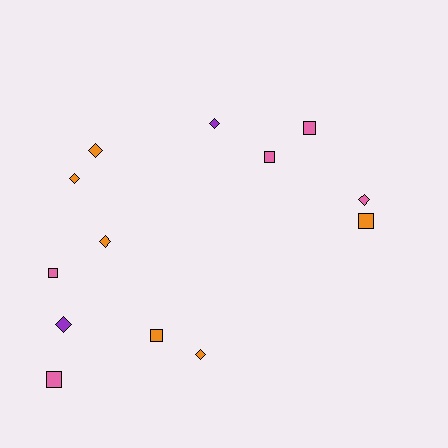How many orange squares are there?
There are 2 orange squares.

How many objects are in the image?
There are 13 objects.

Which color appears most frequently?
Orange, with 6 objects.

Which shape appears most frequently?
Diamond, with 7 objects.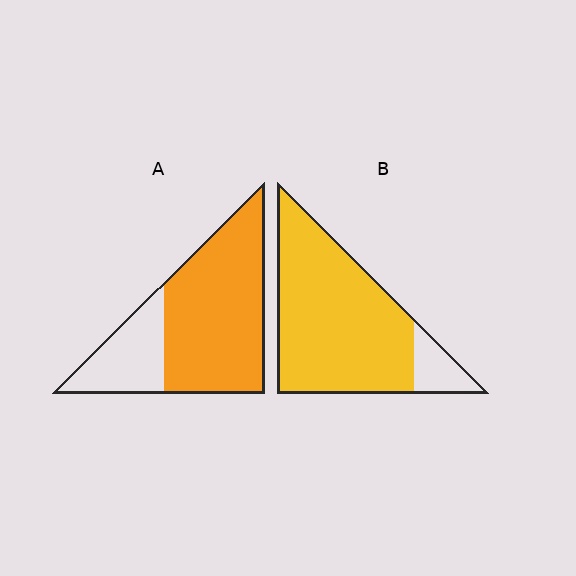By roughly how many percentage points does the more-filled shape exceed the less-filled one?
By roughly 15 percentage points (B over A).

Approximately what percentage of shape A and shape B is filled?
A is approximately 70% and B is approximately 85%.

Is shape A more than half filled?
Yes.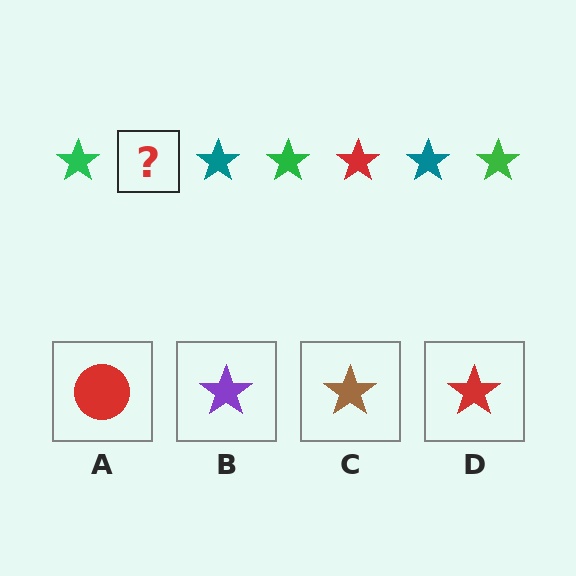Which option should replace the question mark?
Option D.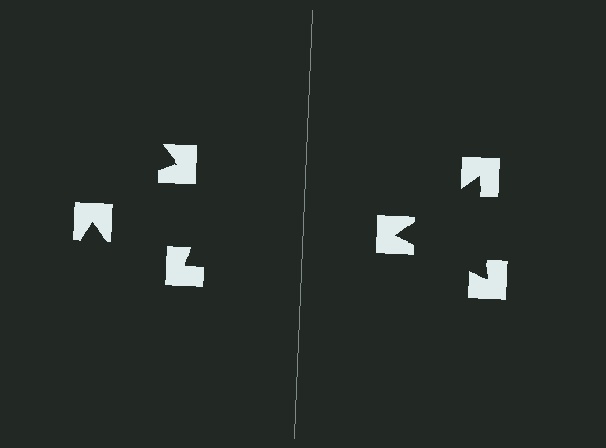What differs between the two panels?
The notched squares are positioned identically on both sides; only the wedge orientations differ. On the right they align to a triangle; on the left they are misaligned.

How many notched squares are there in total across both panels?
6 — 3 on each side.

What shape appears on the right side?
An illusory triangle.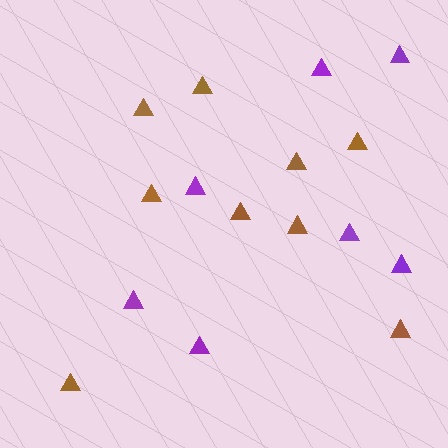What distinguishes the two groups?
There are 2 groups: one group of brown triangles (9) and one group of purple triangles (7).